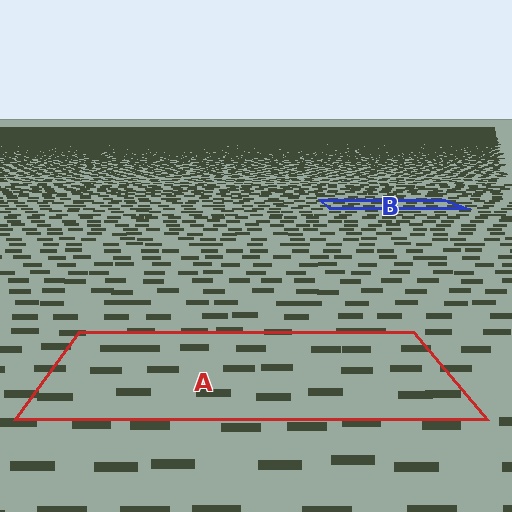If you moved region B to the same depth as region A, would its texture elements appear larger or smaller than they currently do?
They would appear larger. At a closer depth, the same texture elements are projected at a bigger on-screen size.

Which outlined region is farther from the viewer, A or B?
Region B is farther from the viewer — the texture elements inside it appear smaller and more densely packed.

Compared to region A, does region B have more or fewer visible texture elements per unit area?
Region B has more texture elements per unit area — they are packed more densely because it is farther away.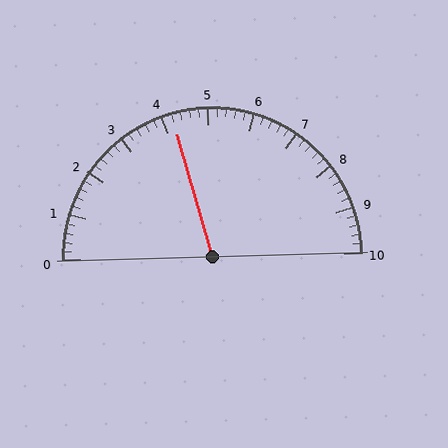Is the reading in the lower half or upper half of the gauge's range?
The reading is in the lower half of the range (0 to 10).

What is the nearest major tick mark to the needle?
The nearest major tick mark is 4.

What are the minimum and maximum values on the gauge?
The gauge ranges from 0 to 10.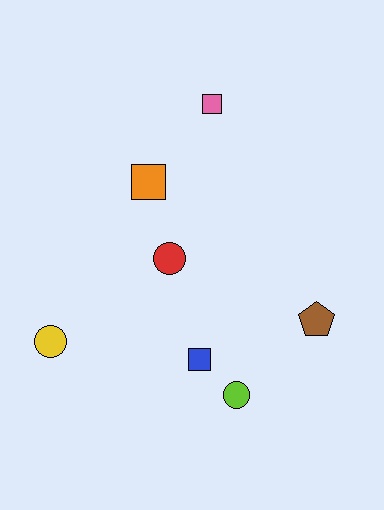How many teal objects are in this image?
There are no teal objects.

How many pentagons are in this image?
There is 1 pentagon.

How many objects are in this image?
There are 7 objects.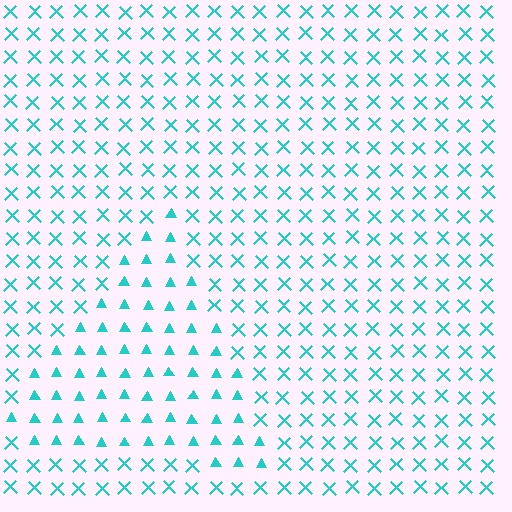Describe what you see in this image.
The image is filled with small cyan elements arranged in a uniform grid. A triangle-shaped region contains triangles, while the surrounding area contains X marks. The boundary is defined purely by the change in element shape.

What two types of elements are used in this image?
The image uses triangles inside the triangle region and X marks outside it.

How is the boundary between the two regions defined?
The boundary is defined by a change in element shape: triangles inside vs. X marks outside. All elements share the same color and spacing.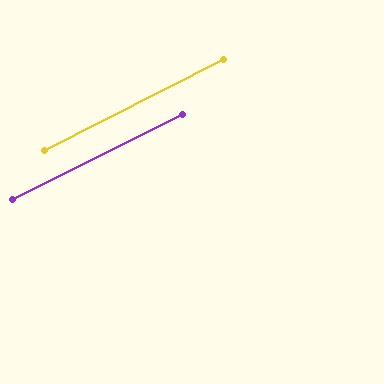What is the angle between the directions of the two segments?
Approximately 0 degrees.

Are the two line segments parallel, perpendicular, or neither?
Parallel — their directions differ by only 0.4°.